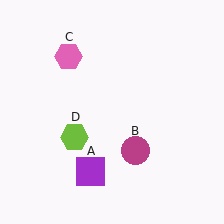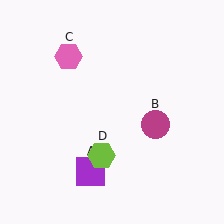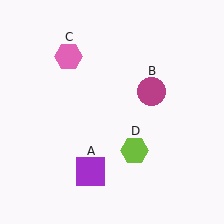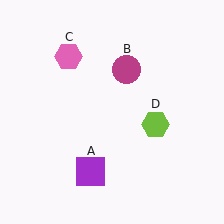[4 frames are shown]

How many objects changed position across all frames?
2 objects changed position: magenta circle (object B), lime hexagon (object D).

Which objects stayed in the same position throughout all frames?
Purple square (object A) and pink hexagon (object C) remained stationary.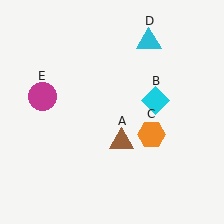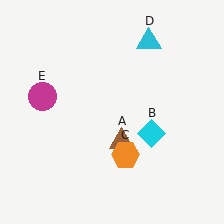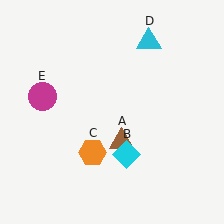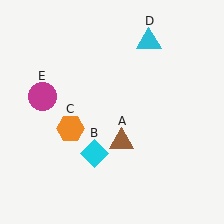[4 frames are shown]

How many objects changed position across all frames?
2 objects changed position: cyan diamond (object B), orange hexagon (object C).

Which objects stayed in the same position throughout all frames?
Brown triangle (object A) and cyan triangle (object D) and magenta circle (object E) remained stationary.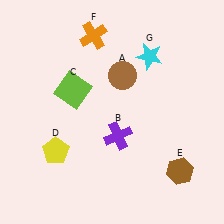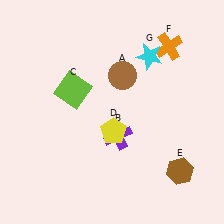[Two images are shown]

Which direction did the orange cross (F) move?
The orange cross (F) moved right.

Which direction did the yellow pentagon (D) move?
The yellow pentagon (D) moved right.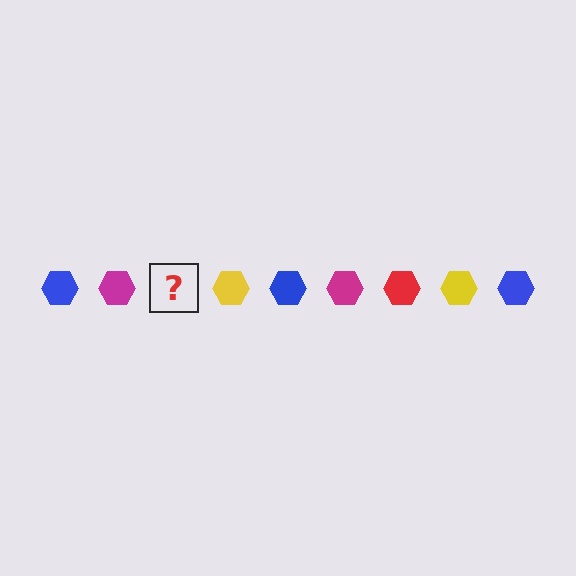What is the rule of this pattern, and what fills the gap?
The rule is that the pattern cycles through blue, magenta, red, yellow hexagons. The gap should be filled with a red hexagon.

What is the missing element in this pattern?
The missing element is a red hexagon.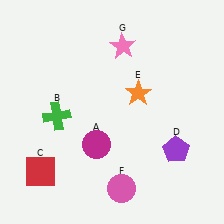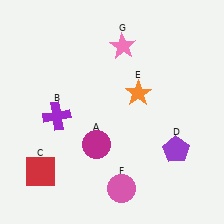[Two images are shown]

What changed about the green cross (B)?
In Image 1, B is green. In Image 2, it changed to purple.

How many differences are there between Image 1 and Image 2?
There is 1 difference between the two images.